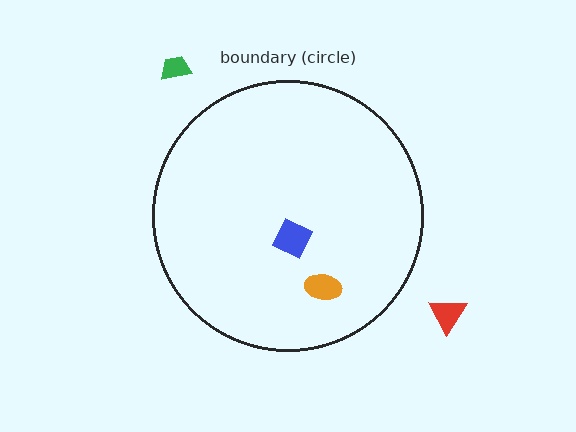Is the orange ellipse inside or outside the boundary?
Inside.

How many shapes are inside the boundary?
2 inside, 2 outside.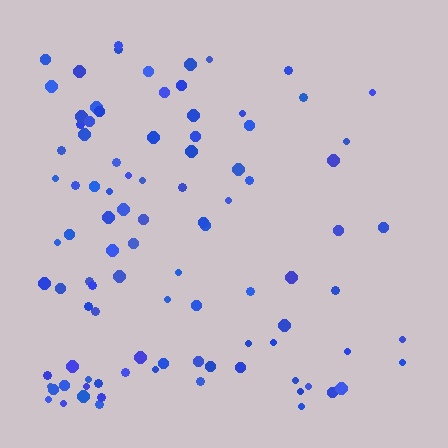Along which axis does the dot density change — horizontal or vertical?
Horizontal.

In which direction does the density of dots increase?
From right to left, with the left side densest.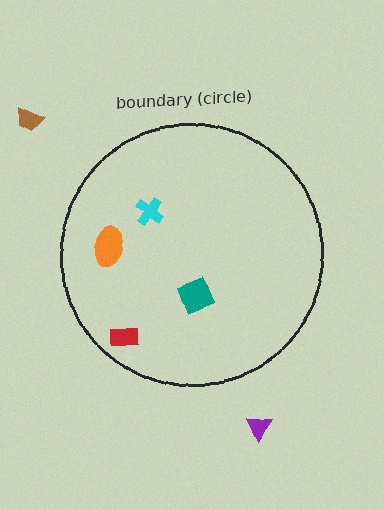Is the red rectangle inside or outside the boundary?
Inside.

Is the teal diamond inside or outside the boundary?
Inside.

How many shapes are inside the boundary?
4 inside, 2 outside.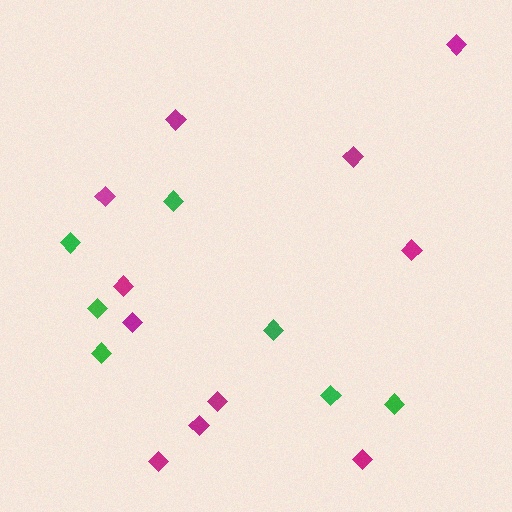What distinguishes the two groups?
There are 2 groups: one group of green diamonds (7) and one group of magenta diamonds (11).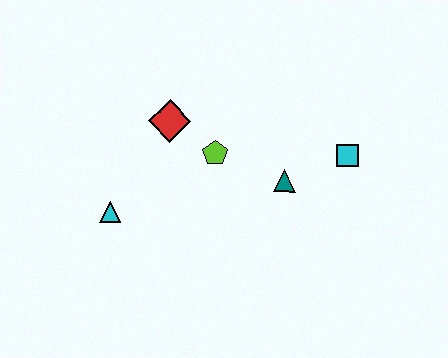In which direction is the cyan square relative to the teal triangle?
The cyan square is to the right of the teal triangle.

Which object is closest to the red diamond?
The lime pentagon is closest to the red diamond.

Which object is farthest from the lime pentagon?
The cyan square is farthest from the lime pentagon.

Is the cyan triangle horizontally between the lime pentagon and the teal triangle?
No